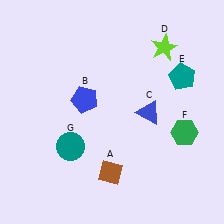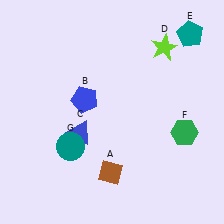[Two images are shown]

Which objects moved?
The objects that moved are: the blue triangle (C), the teal pentagon (E).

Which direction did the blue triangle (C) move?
The blue triangle (C) moved left.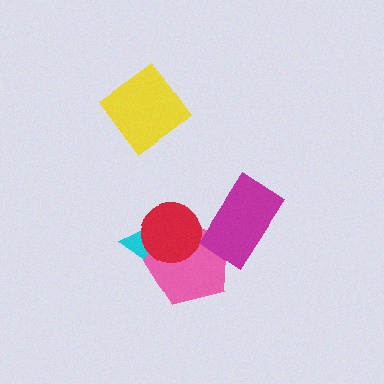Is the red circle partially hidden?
No, no other shape covers it.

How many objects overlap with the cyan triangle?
2 objects overlap with the cyan triangle.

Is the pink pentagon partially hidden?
Yes, it is partially covered by another shape.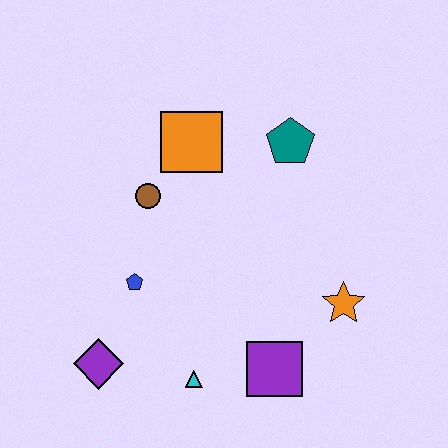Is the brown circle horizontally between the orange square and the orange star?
No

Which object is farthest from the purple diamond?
The teal pentagon is farthest from the purple diamond.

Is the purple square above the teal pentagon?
No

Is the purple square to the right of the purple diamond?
Yes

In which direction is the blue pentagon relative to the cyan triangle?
The blue pentagon is above the cyan triangle.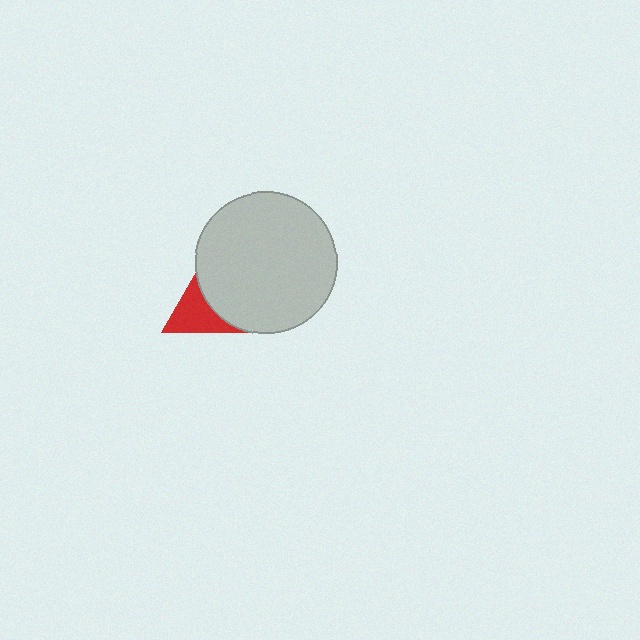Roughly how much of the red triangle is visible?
About half of it is visible (roughly 47%).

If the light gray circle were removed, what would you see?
You would see the complete red triangle.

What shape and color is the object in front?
The object in front is a light gray circle.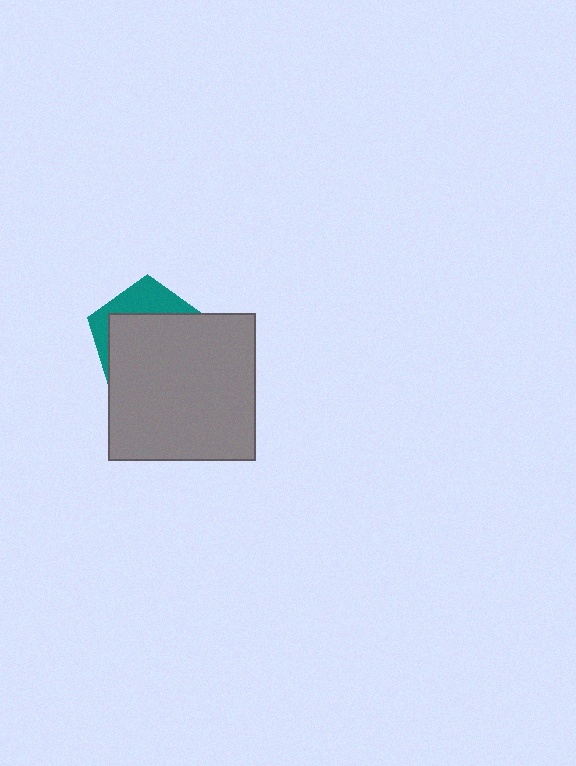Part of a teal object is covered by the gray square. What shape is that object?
It is a pentagon.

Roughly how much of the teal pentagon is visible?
A small part of it is visible (roughly 30%).